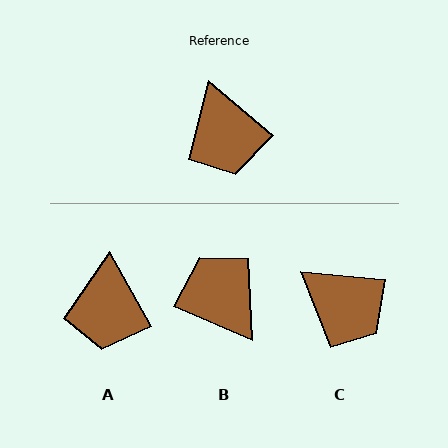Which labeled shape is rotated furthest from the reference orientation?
B, about 163 degrees away.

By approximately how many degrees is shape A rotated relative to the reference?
Approximately 21 degrees clockwise.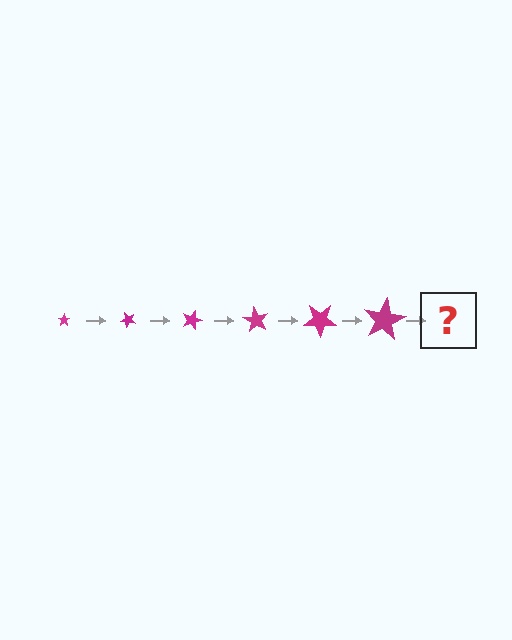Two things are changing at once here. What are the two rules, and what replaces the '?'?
The two rules are that the star grows larger each step and it rotates 45 degrees each step. The '?' should be a star, larger than the previous one and rotated 270 degrees from the start.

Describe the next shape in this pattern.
It should be a star, larger than the previous one and rotated 270 degrees from the start.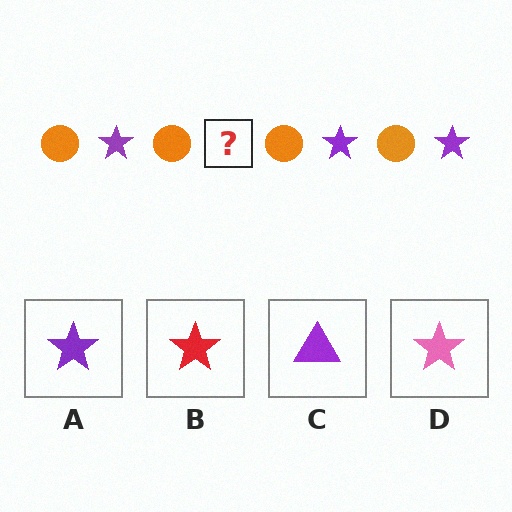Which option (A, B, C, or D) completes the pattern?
A.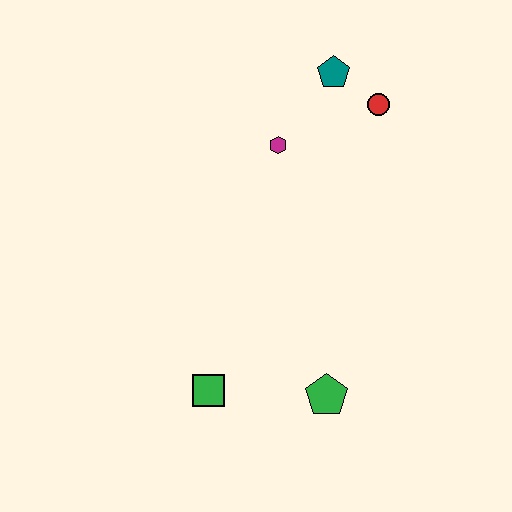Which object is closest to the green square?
The green pentagon is closest to the green square.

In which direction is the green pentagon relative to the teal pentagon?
The green pentagon is below the teal pentagon.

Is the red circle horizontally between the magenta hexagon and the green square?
No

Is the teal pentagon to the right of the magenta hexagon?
Yes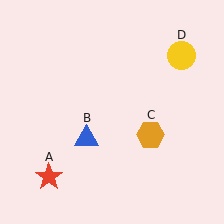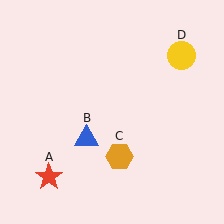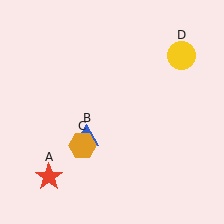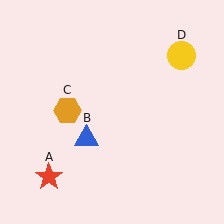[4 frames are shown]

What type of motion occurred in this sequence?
The orange hexagon (object C) rotated clockwise around the center of the scene.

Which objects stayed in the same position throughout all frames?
Red star (object A) and blue triangle (object B) and yellow circle (object D) remained stationary.